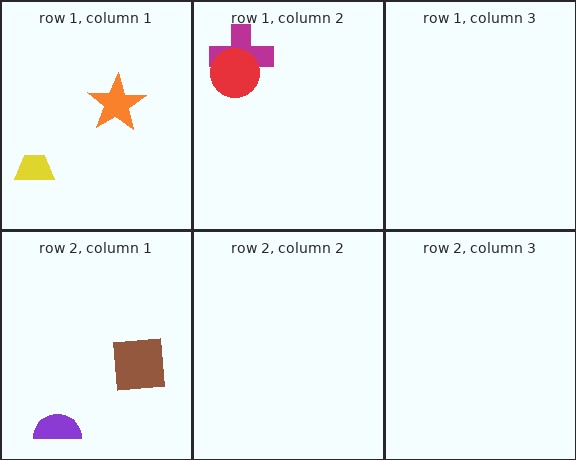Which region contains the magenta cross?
The row 1, column 2 region.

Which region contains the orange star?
The row 1, column 1 region.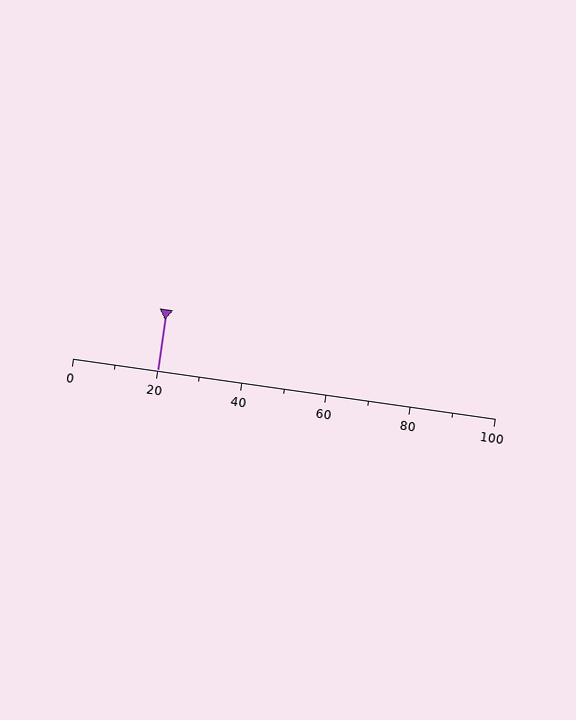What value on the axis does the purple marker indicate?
The marker indicates approximately 20.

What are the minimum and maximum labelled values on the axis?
The axis runs from 0 to 100.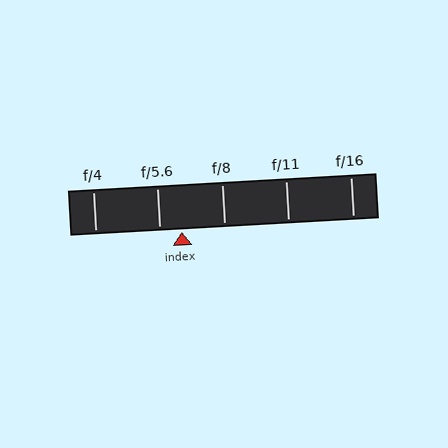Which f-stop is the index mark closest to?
The index mark is closest to f/5.6.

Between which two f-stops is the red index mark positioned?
The index mark is between f/5.6 and f/8.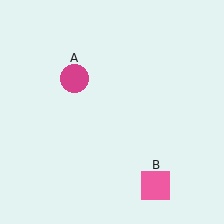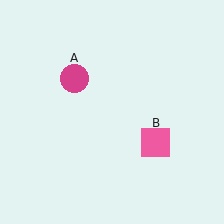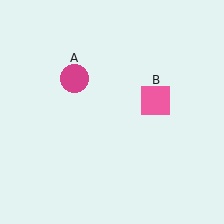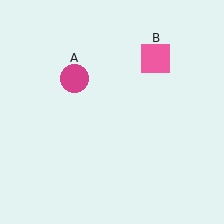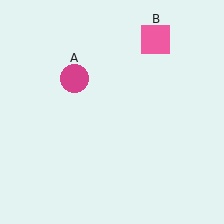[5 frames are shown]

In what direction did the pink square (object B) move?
The pink square (object B) moved up.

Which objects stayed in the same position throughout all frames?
Magenta circle (object A) remained stationary.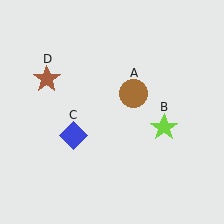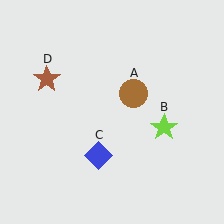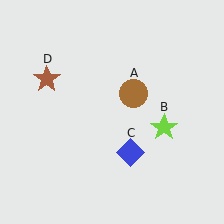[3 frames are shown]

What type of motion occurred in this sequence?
The blue diamond (object C) rotated counterclockwise around the center of the scene.